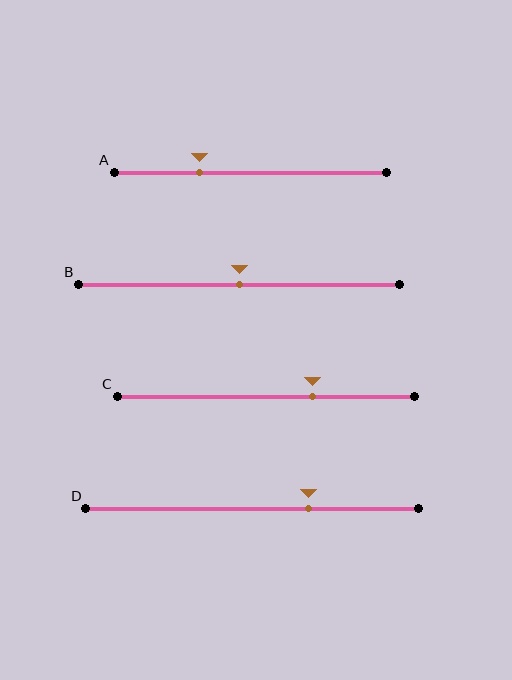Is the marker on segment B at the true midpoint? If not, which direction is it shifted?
Yes, the marker on segment B is at the true midpoint.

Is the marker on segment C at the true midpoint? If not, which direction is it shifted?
No, the marker on segment C is shifted to the right by about 16% of the segment length.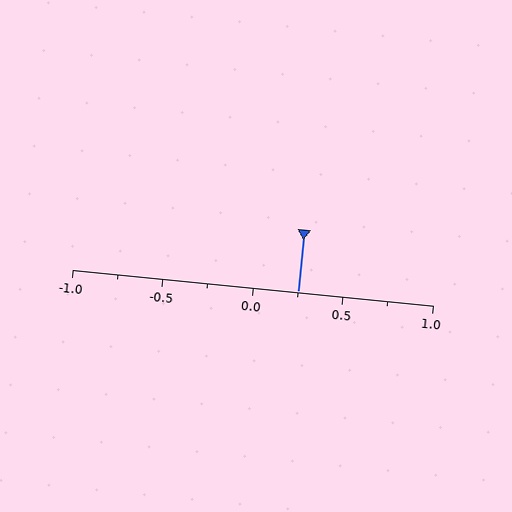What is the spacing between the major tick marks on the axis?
The major ticks are spaced 0.5 apart.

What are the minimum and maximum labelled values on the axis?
The axis runs from -1.0 to 1.0.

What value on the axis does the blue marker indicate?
The marker indicates approximately 0.25.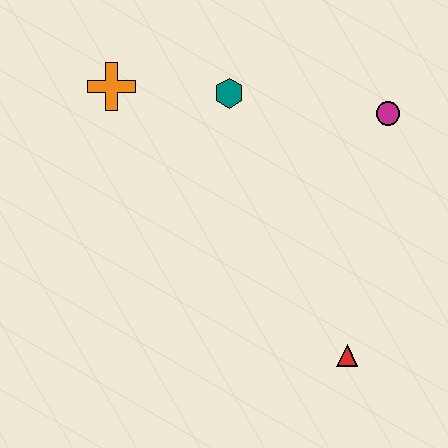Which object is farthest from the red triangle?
The orange cross is farthest from the red triangle.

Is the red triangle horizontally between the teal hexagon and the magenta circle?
Yes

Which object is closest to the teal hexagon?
The orange cross is closest to the teal hexagon.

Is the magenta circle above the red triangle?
Yes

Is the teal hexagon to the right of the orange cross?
Yes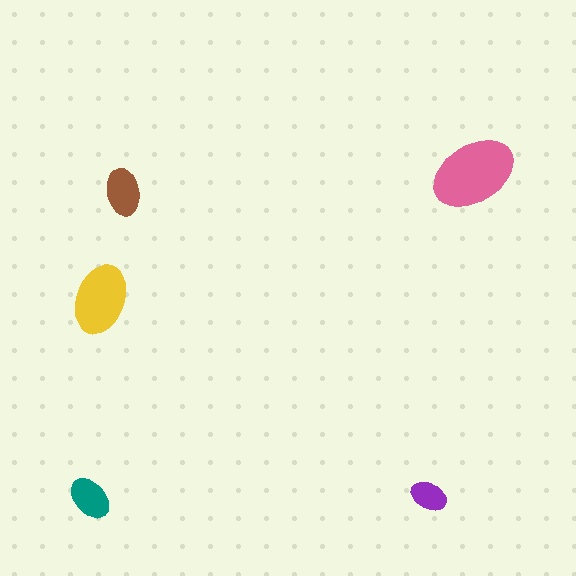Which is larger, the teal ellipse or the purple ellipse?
The teal one.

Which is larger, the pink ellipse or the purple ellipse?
The pink one.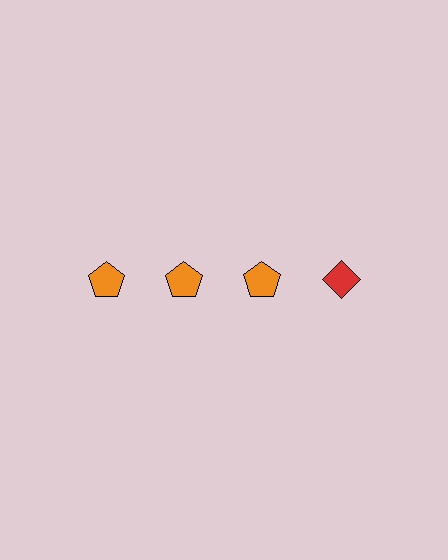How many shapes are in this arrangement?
There are 4 shapes arranged in a grid pattern.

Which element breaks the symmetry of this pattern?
The red diamond in the top row, second from right column breaks the symmetry. All other shapes are orange pentagons.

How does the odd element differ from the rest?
It differs in both color (red instead of orange) and shape (diamond instead of pentagon).